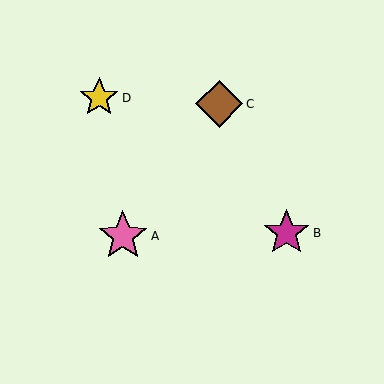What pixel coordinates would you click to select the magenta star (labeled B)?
Click at (286, 233) to select the magenta star B.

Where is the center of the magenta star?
The center of the magenta star is at (286, 233).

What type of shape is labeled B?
Shape B is a magenta star.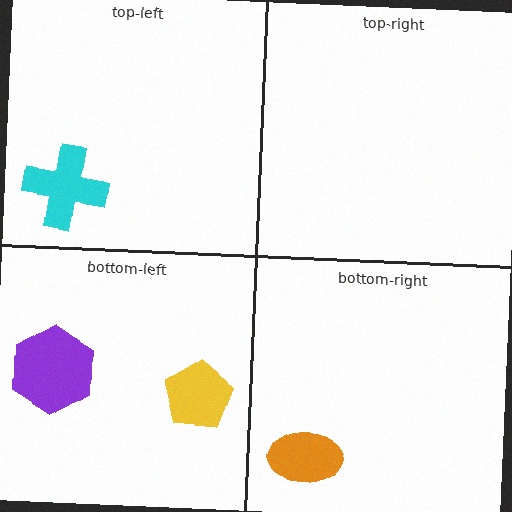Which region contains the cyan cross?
The top-left region.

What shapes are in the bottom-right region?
The orange ellipse.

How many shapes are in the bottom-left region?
2.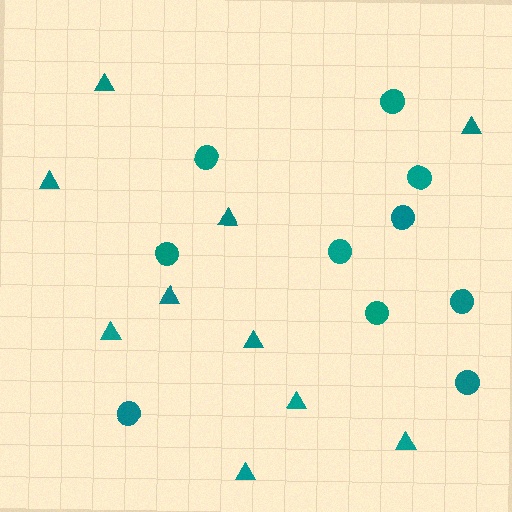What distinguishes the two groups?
There are 2 groups: one group of circles (10) and one group of triangles (10).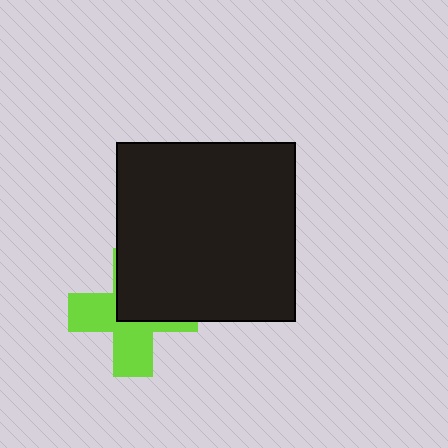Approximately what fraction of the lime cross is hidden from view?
Roughly 47% of the lime cross is hidden behind the black square.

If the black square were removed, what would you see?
You would see the complete lime cross.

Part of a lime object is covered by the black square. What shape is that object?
It is a cross.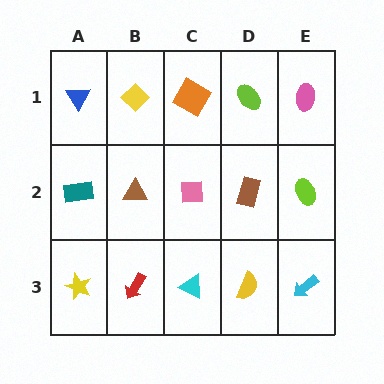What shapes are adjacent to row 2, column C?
An orange square (row 1, column C), a cyan triangle (row 3, column C), a brown triangle (row 2, column B), a brown rectangle (row 2, column D).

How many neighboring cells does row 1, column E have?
2.